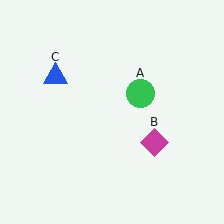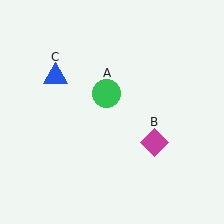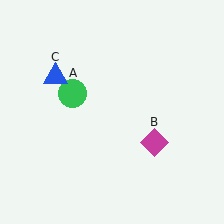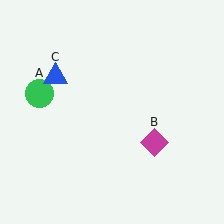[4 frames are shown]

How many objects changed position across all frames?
1 object changed position: green circle (object A).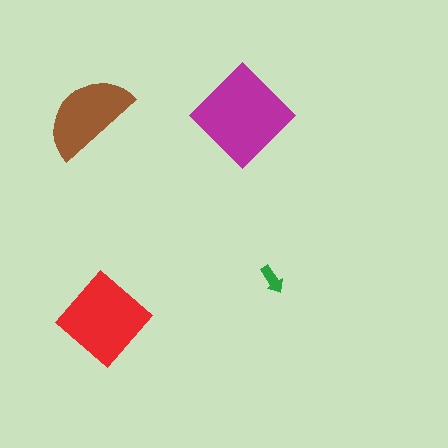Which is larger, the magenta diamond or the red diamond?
The magenta diamond.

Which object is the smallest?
The green arrow.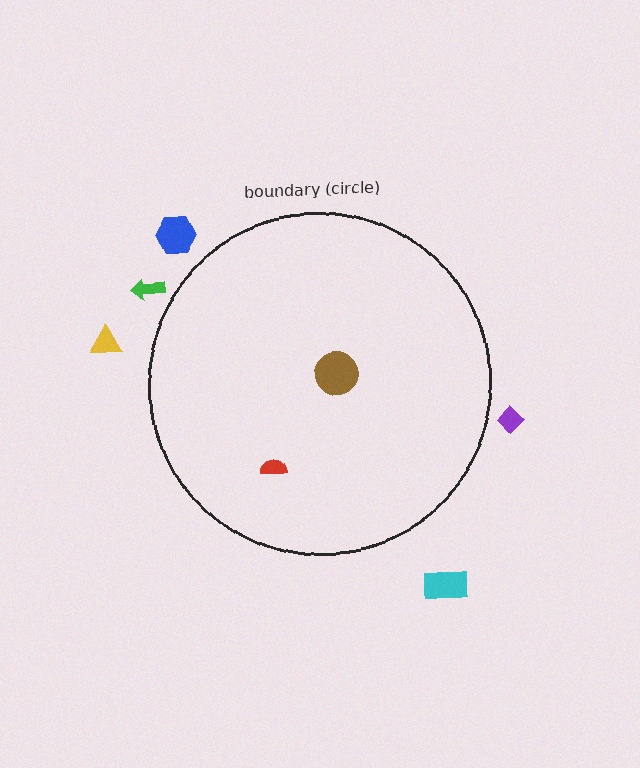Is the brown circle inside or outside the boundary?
Inside.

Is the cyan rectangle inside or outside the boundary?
Outside.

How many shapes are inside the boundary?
2 inside, 5 outside.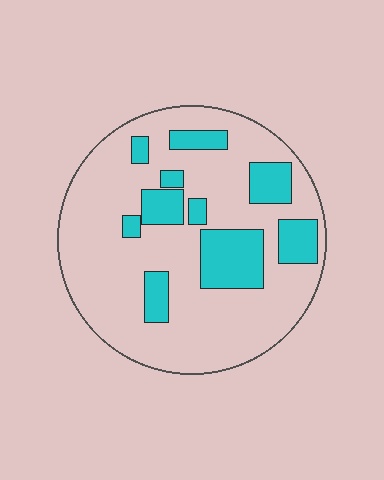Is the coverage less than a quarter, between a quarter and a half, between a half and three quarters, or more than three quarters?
Less than a quarter.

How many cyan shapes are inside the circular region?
10.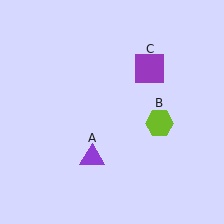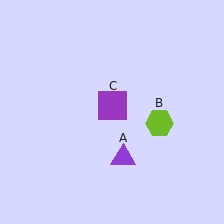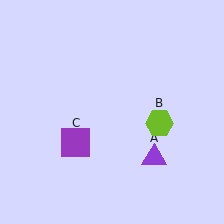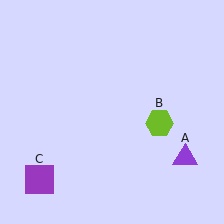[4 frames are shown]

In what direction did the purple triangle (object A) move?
The purple triangle (object A) moved right.